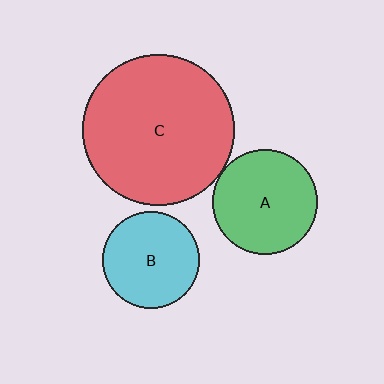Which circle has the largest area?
Circle C (red).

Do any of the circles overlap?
No, none of the circles overlap.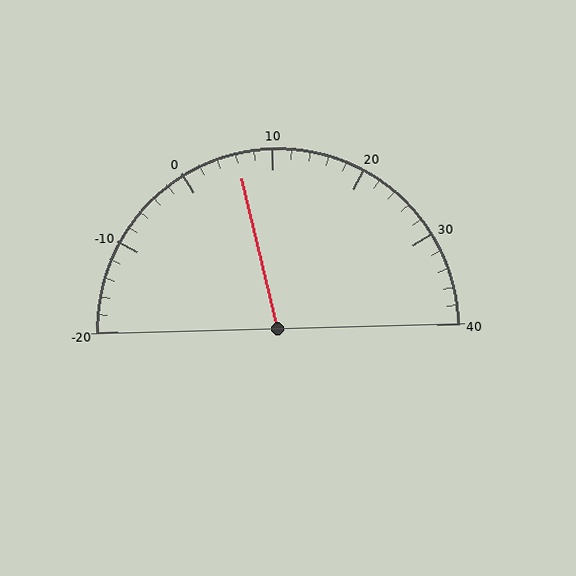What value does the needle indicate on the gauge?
The needle indicates approximately 6.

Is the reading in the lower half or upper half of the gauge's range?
The reading is in the lower half of the range (-20 to 40).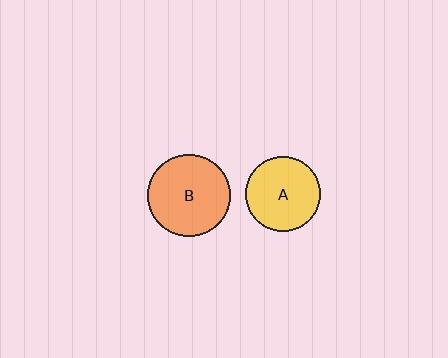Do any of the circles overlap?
No, none of the circles overlap.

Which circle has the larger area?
Circle B (orange).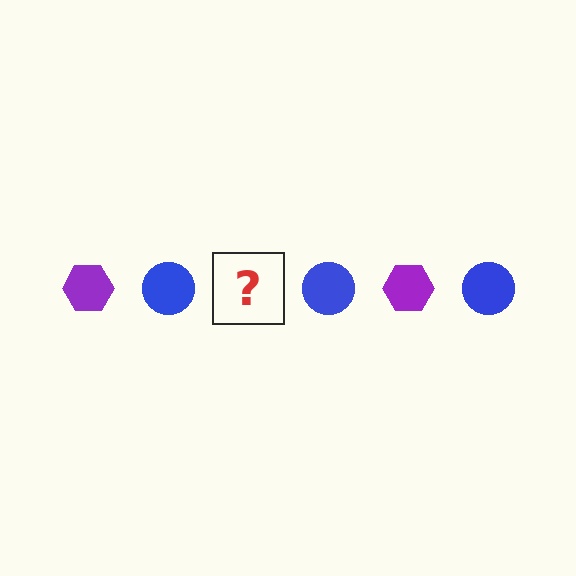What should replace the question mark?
The question mark should be replaced with a purple hexagon.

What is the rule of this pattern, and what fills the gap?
The rule is that the pattern alternates between purple hexagon and blue circle. The gap should be filled with a purple hexagon.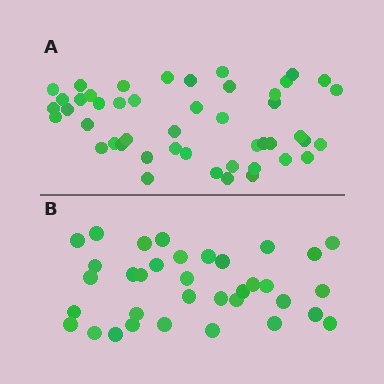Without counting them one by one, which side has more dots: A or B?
Region A (the top region) has more dots.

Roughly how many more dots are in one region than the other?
Region A has roughly 12 or so more dots than region B.